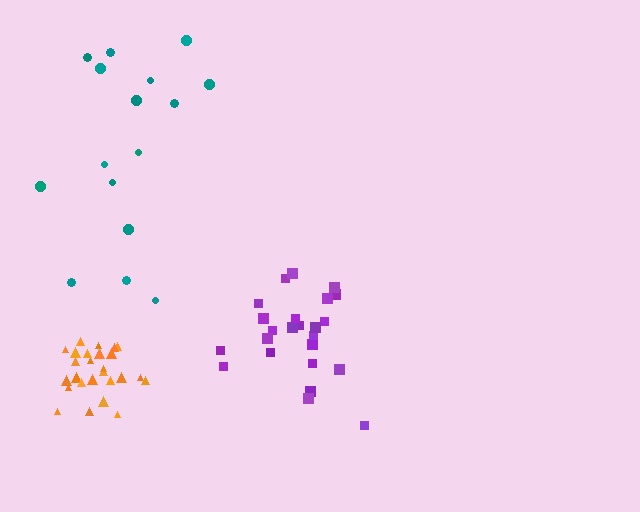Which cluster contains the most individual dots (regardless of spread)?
Orange (26).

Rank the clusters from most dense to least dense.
orange, purple, teal.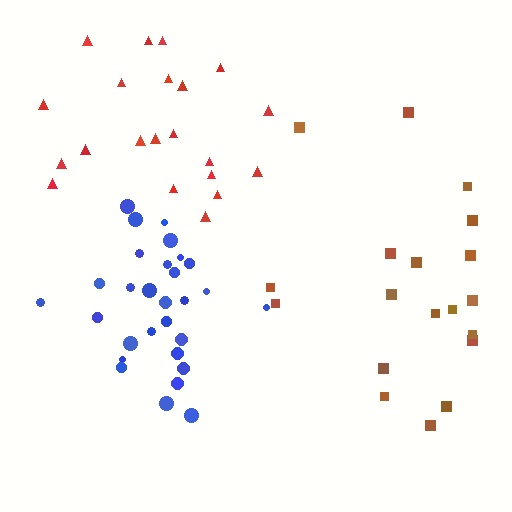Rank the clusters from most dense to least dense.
blue, red, brown.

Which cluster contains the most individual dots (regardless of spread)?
Blue (29).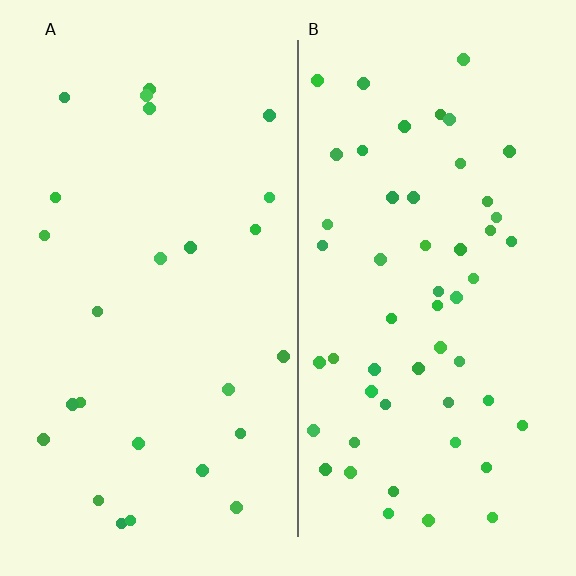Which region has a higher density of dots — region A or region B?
B (the right).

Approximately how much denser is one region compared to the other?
Approximately 2.1× — region B over region A.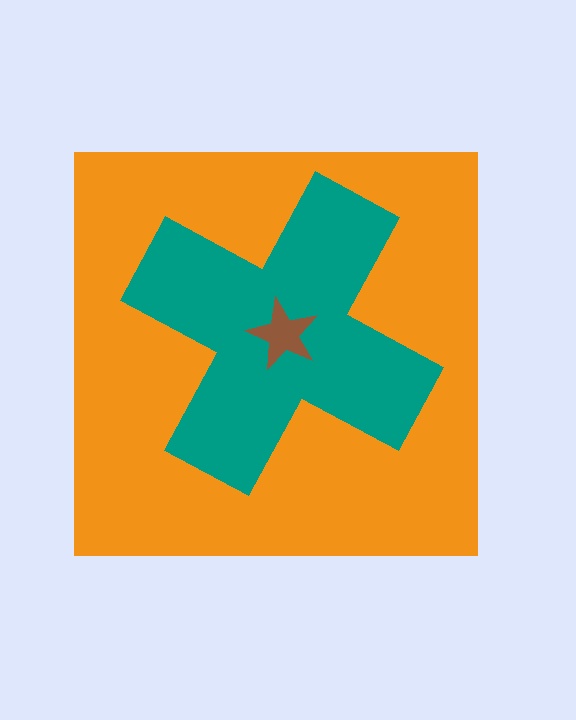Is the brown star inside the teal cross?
Yes.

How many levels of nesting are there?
3.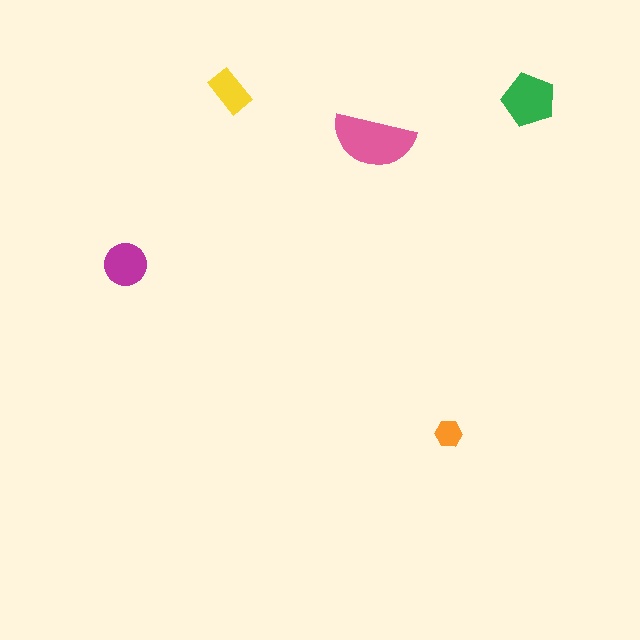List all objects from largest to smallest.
The pink semicircle, the green pentagon, the magenta circle, the yellow rectangle, the orange hexagon.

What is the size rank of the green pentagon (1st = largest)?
2nd.